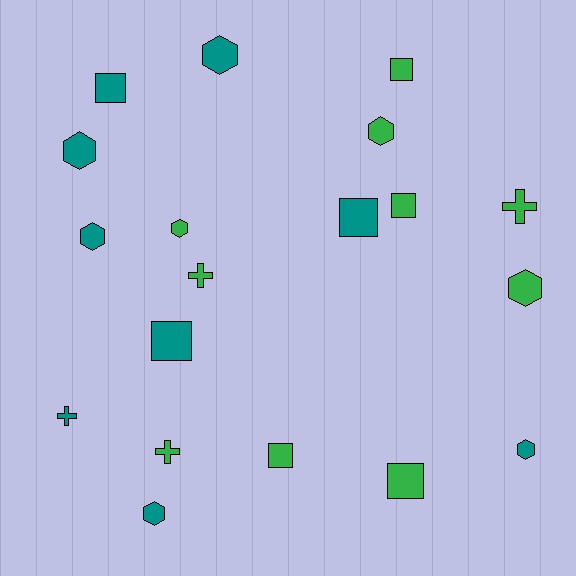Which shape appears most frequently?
Hexagon, with 8 objects.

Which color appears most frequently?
Green, with 10 objects.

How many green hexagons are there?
There are 3 green hexagons.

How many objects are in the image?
There are 19 objects.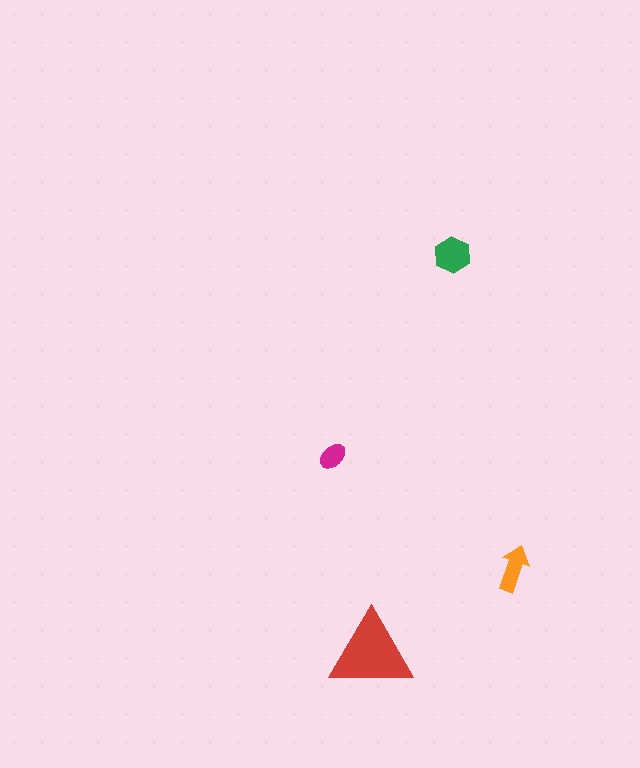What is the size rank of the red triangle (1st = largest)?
1st.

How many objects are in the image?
There are 4 objects in the image.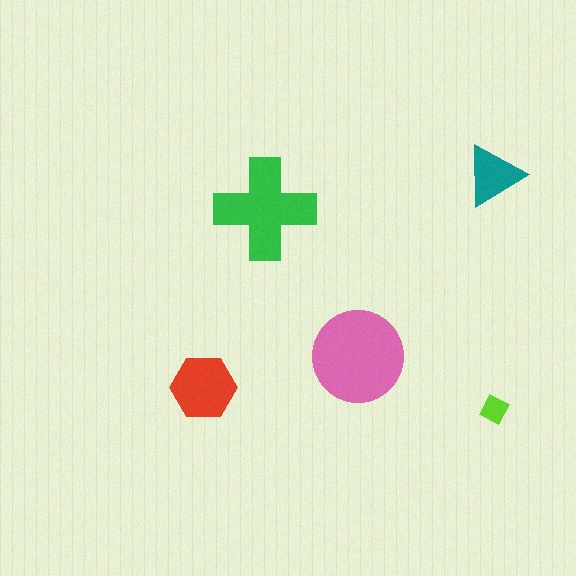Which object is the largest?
The pink circle.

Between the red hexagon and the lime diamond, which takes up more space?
The red hexagon.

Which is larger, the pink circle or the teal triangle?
The pink circle.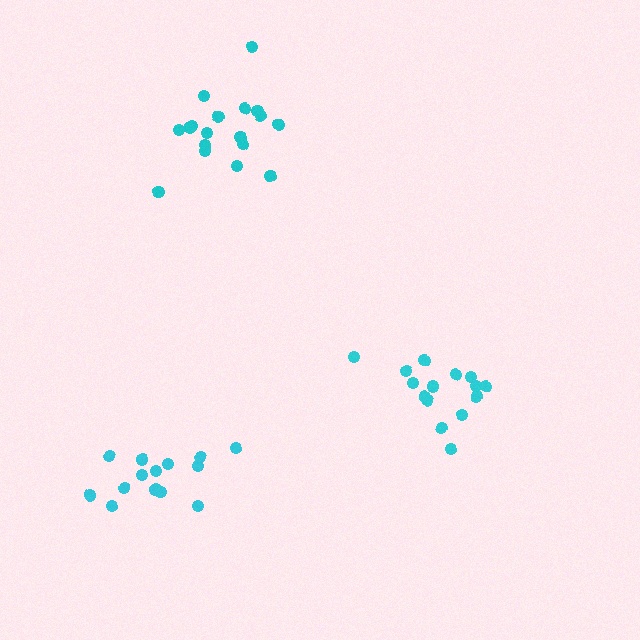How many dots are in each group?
Group 1: 16 dots, Group 2: 14 dots, Group 3: 18 dots (48 total).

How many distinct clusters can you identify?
There are 3 distinct clusters.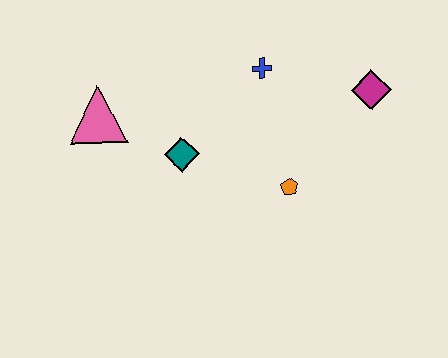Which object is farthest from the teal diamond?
The magenta diamond is farthest from the teal diamond.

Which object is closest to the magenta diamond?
The blue cross is closest to the magenta diamond.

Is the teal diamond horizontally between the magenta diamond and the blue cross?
No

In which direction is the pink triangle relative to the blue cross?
The pink triangle is to the left of the blue cross.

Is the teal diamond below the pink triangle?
Yes